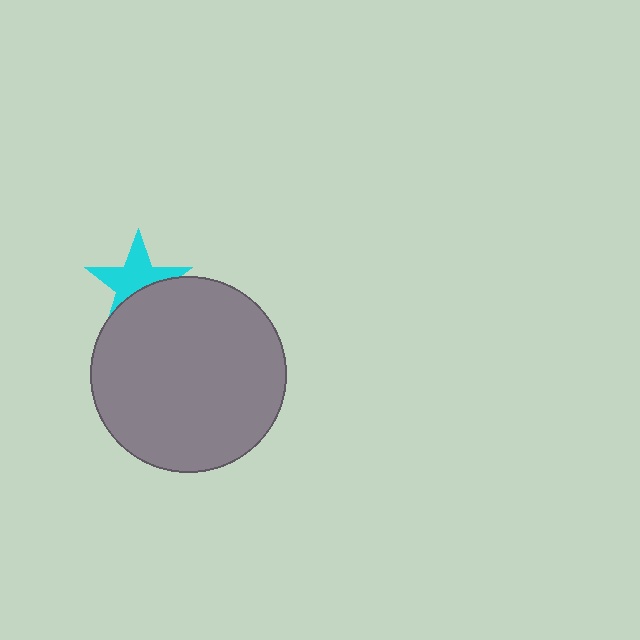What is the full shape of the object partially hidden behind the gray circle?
The partially hidden object is a cyan star.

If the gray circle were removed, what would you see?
You would see the complete cyan star.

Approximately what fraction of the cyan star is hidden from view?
Roughly 40% of the cyan star is hidden behind the gray circle.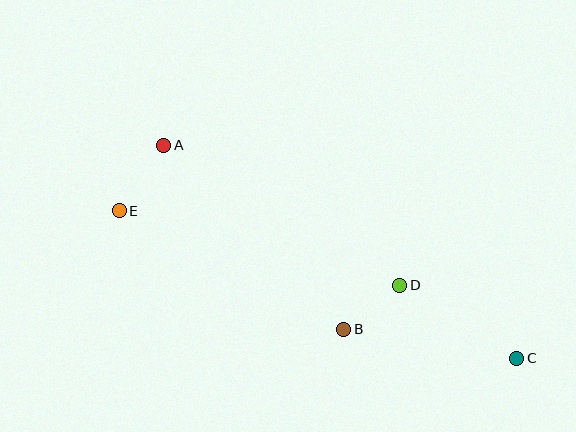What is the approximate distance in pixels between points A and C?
The distance between A and C is approximately 412 pixels.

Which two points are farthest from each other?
Points C and E are farthest from each other.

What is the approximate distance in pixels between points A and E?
The distance between A and E is approximately 79 pixels.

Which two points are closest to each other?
Points B and D are closest to each other.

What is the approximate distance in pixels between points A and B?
The distance between A and B is approximately 257 pixels.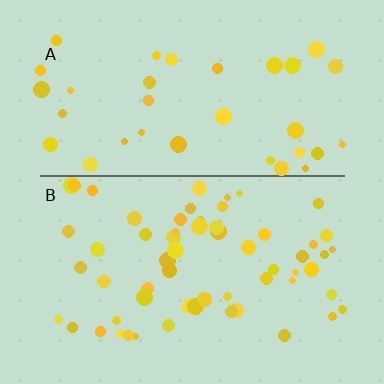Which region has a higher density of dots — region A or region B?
B (the bottom).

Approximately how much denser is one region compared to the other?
Approximately 1.7× — region B over region A.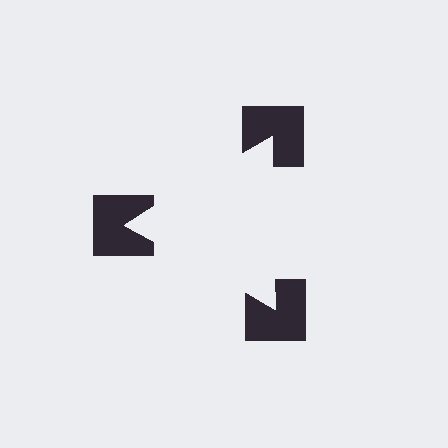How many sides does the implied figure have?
3 sides.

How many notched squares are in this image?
There are 3 — one at each vertex of the illusory triangle.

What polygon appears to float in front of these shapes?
An illusory triangle — its edges are inferred from the aligned wedge cuts in the notched squares, not physically drawn.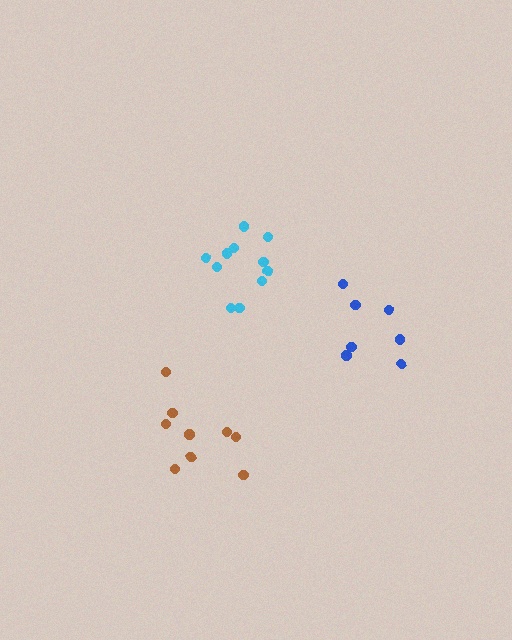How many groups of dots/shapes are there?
There are 3 groups.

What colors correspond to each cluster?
The clusters are colored: cyan, brown, blue.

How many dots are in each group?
Group 1: 11 dots, Group 2: 9 dots, Group 3: 7 dots (27 total).